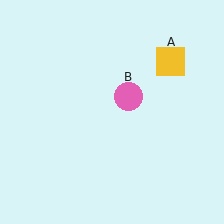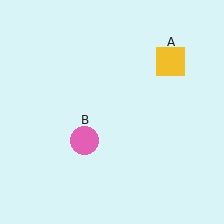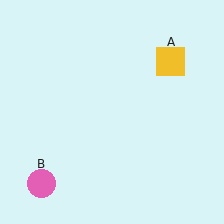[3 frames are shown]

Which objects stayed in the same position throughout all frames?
Yellow square (object A) remained stationary.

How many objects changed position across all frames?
1 object changed position: pink circle (object B).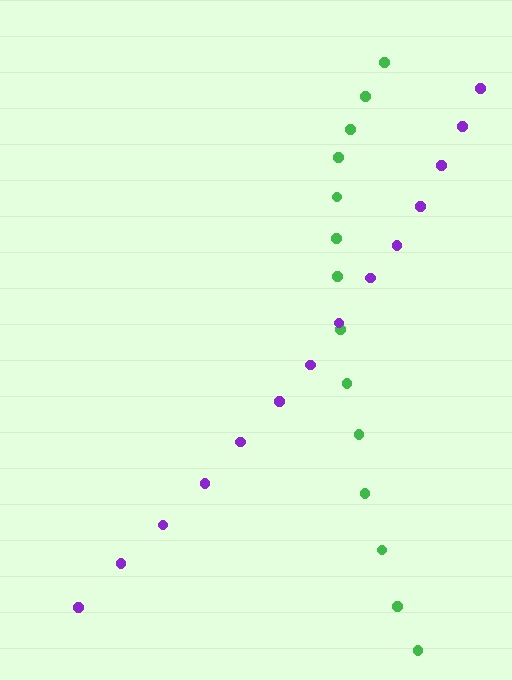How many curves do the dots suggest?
There are 2 distinct paths.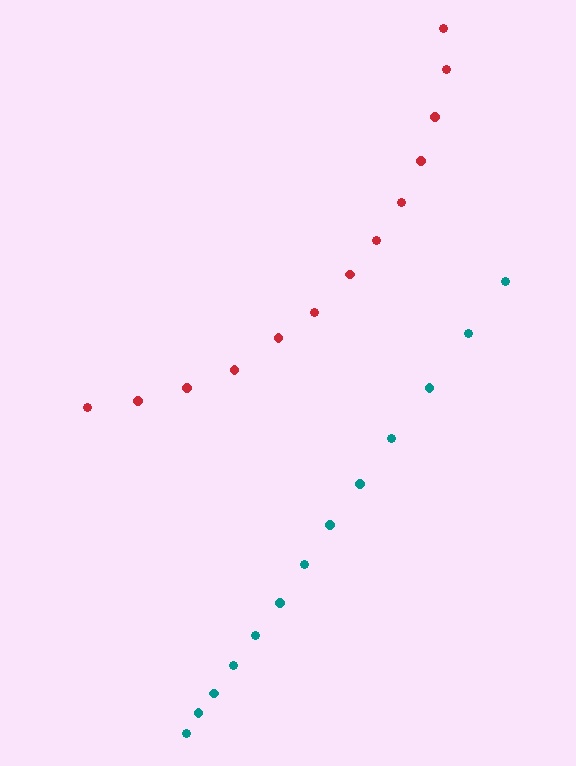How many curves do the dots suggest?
There are 2 distinct paths.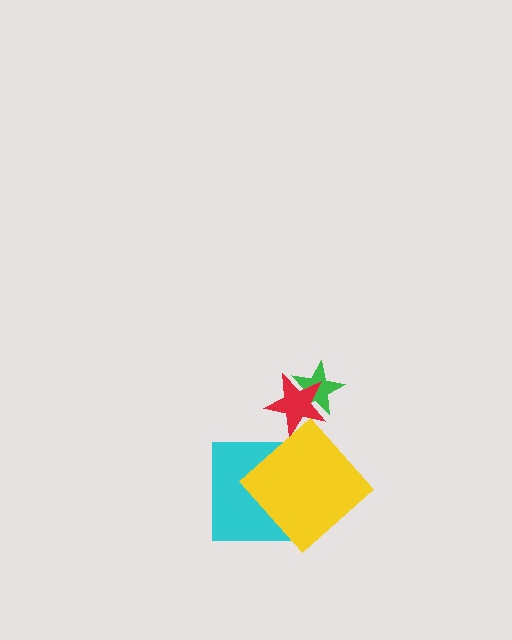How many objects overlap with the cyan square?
1 object overlaps with the cyan square.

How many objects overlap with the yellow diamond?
1 object overlaps with the yellow diamond.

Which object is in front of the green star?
The red star is in front of the green star.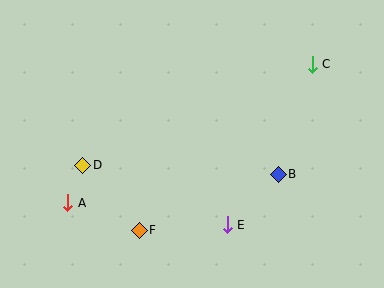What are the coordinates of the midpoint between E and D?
The midpoint between E and D is at (155, 195).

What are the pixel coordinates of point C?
Point C is at (312, 64).